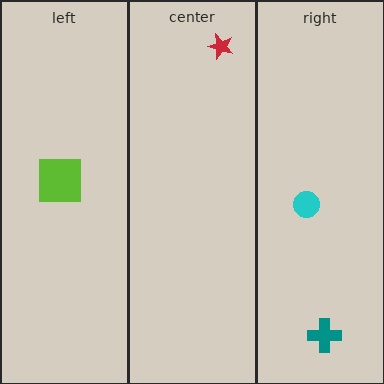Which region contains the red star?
The center region.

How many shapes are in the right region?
2.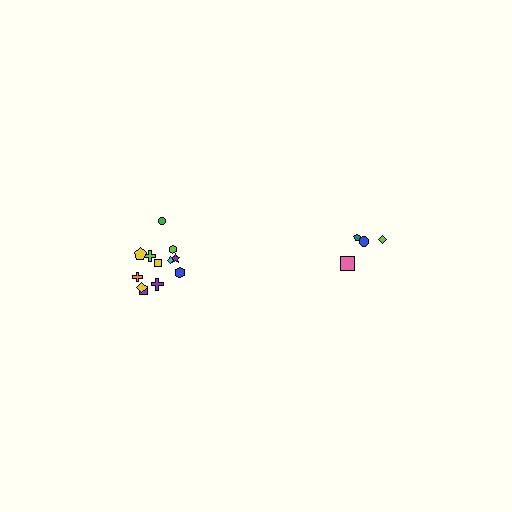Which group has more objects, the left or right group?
The left group.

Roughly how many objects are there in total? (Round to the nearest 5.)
Roughly 15 objects in total.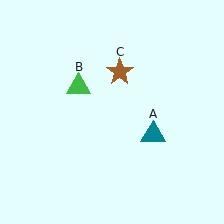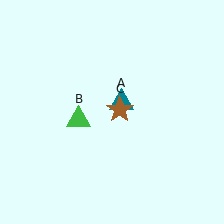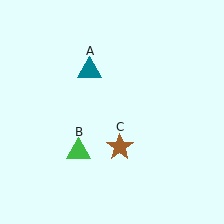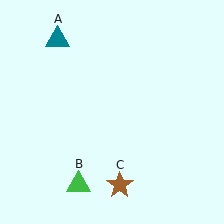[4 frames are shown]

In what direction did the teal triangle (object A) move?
The teal triangle (object A) moved up and to the left.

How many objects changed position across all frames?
3 objects changed position: teal triangle (object A), green triangle (object B), brown star (object C).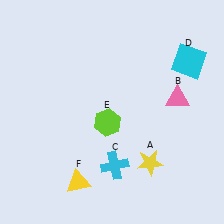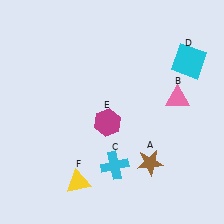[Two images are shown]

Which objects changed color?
A changed from yellow to brown. E changed from lime to magenta.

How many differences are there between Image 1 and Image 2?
There are 2 differences between the two images.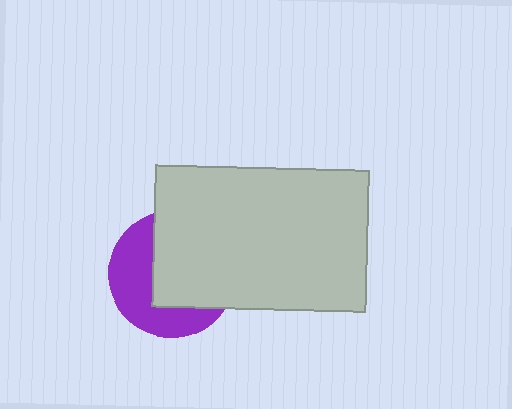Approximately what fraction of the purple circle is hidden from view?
Roughly 56% of the purple circle is hidden behind the light gray rectangle.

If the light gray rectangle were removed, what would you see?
You would see the complete purple circle.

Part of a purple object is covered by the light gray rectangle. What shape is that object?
It is a circle.